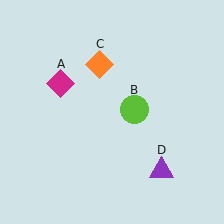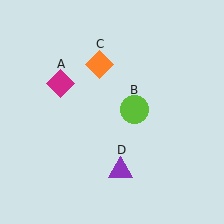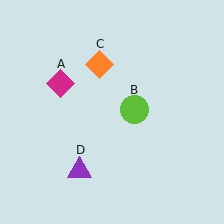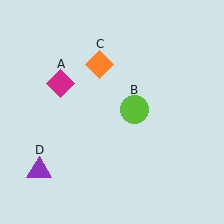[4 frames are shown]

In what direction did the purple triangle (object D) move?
The purple triangle (object D) moved left.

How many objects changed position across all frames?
1 object changed position: purple triangle (object D).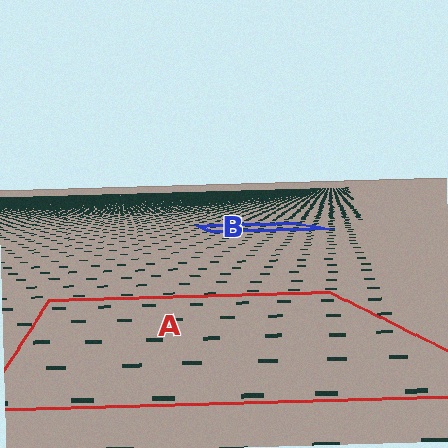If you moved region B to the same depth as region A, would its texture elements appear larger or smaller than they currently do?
They would appear larger. At a closer depth, the same texture elements are projected at a bigger on-screen size.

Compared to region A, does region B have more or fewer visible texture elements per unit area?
Region B has more texture elements per unit area — they are packed more densely because it is farther away.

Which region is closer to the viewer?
Region A is closer. The texture elements there are larger and more spread out.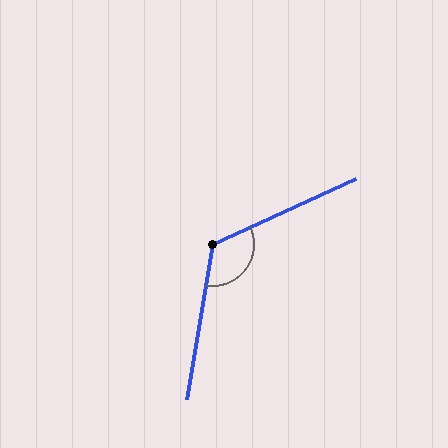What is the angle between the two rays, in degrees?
Approximately 124 degrees.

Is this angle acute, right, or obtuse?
It is obtuse.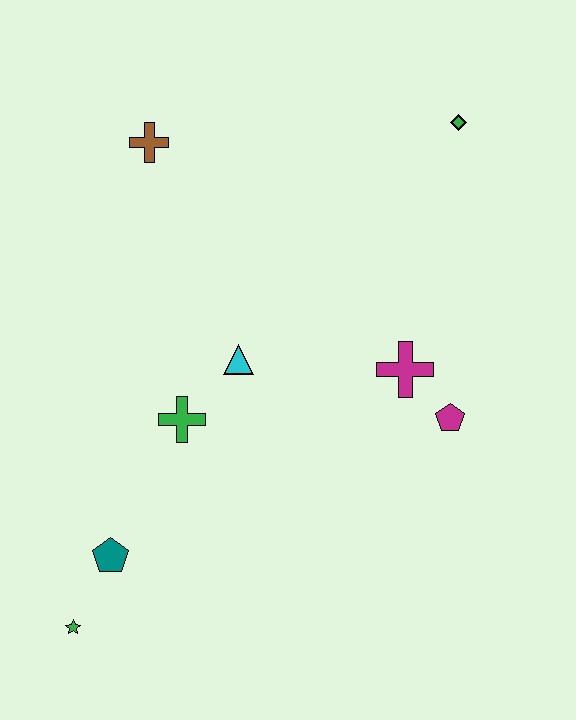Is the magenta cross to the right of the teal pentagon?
Yes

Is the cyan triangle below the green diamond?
Yes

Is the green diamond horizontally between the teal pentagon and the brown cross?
No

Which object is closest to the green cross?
The cyan triangle is closest to the green cross.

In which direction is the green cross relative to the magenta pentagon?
The green cross is to the left of the magenta pentagon.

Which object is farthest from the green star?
The green diamond is farthest from the green star.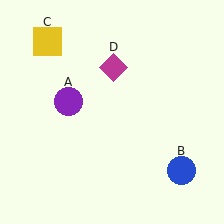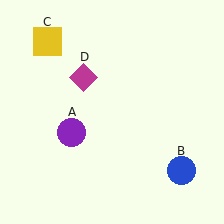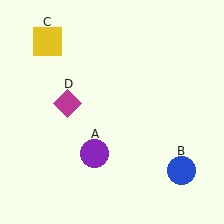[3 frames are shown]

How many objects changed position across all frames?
2 objects changed position: purple circle (object A), magenta diamond (object D).